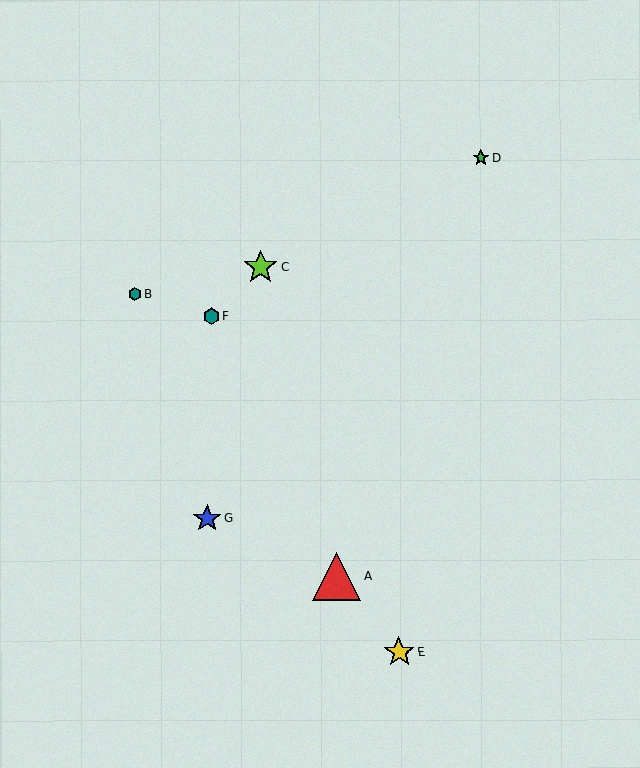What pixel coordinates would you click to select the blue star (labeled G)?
Click at (207, 519) to select the blue star G.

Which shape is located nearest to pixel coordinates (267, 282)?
The lime star (labeled C) at (260, 267) is nearest to that location.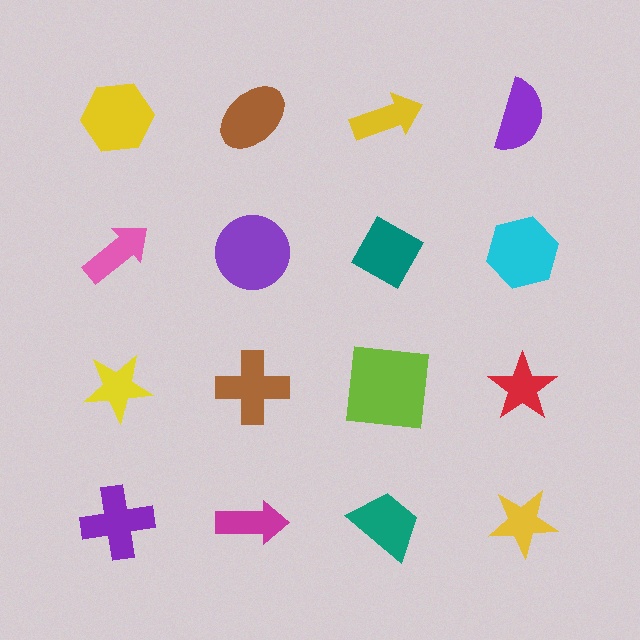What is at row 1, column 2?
A brown ellipse.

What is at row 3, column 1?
A yellow star.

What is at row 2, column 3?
A teal diamond.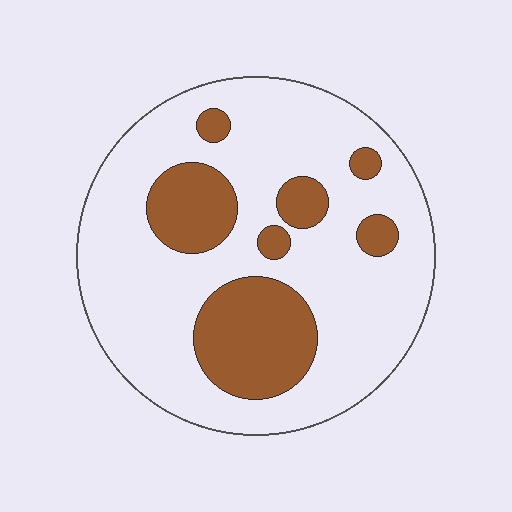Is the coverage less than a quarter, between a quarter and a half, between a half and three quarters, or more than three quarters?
Less than a quarter.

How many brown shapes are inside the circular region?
7.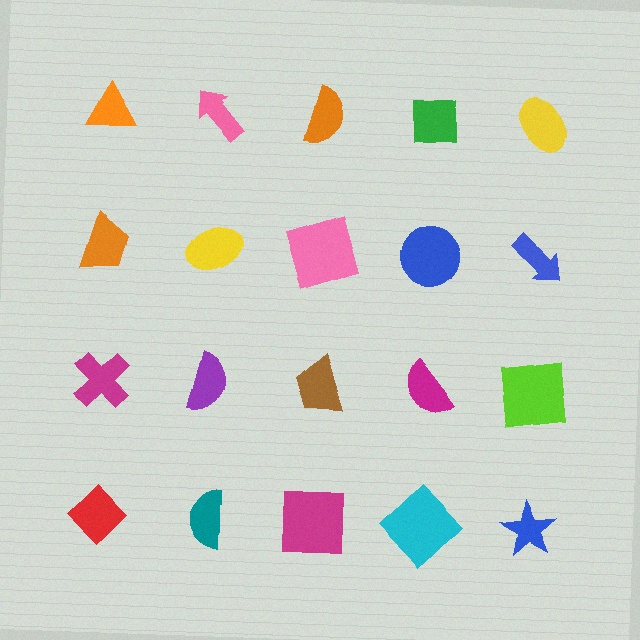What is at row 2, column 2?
A yellow ellipse.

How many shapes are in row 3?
5 shapes.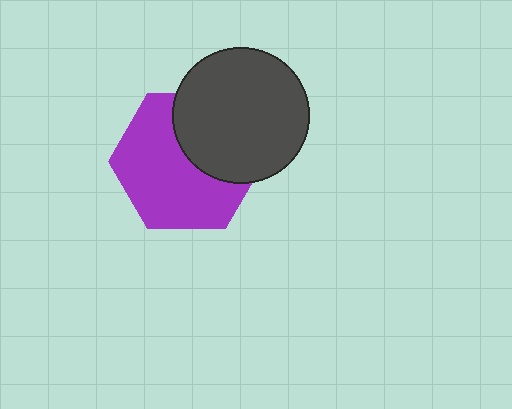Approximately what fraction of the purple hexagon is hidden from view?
Roughly 37% of the purple hexagon is hidden behind the dark gray circle.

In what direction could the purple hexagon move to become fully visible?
The purple hexagon could move toward the lower-left. That would shift it out from behind the dark gray circle entirely.